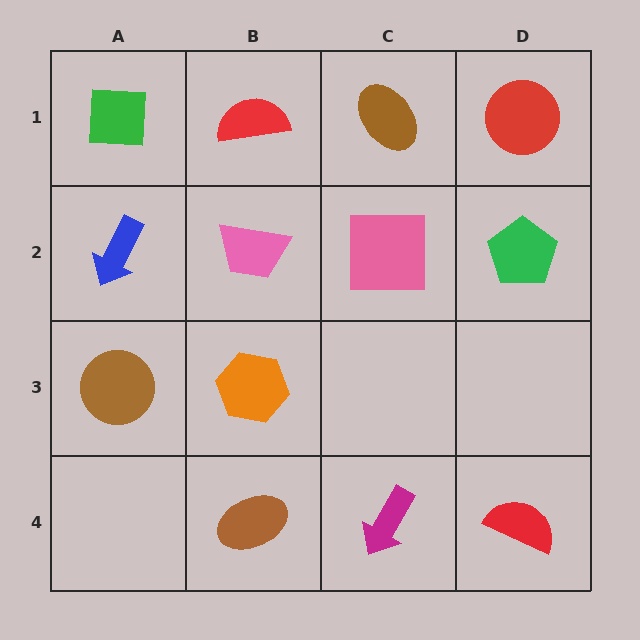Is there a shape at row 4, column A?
No, that cell is empty.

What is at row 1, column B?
A red semicircle.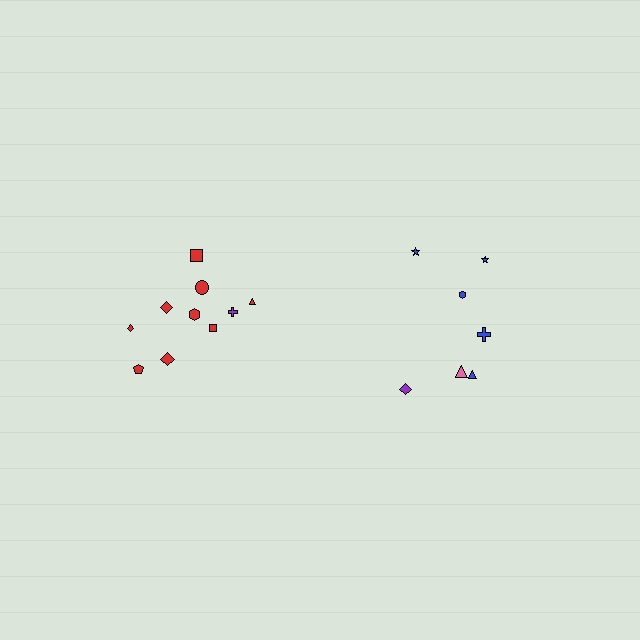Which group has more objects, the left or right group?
The left group.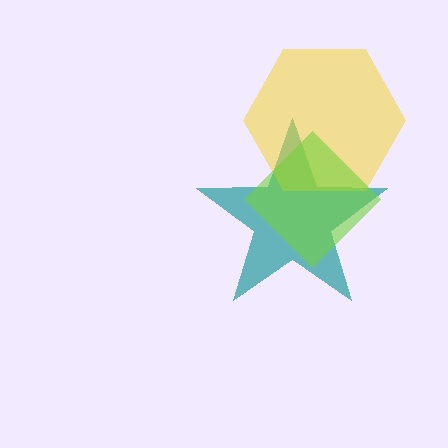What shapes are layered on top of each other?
The layered shapes are: a teal star, a yellow hexagon, a lime diamond.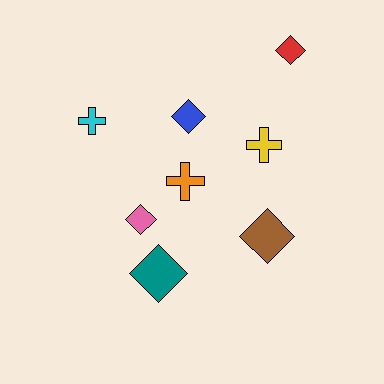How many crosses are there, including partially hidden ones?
There are 3 crosses.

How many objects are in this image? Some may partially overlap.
There are 8 objects.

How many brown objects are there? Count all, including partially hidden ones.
There is 1 brown object.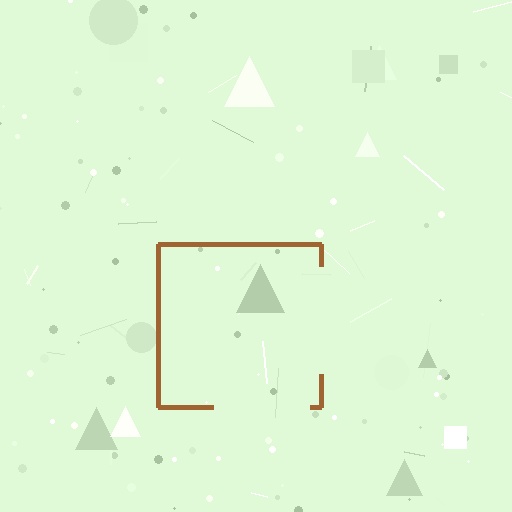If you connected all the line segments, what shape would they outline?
They would outline a square.